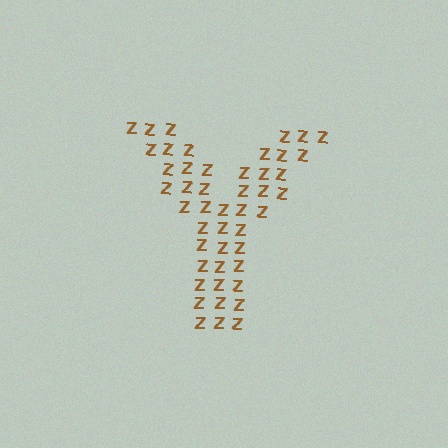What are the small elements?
The small elements are letter Z's.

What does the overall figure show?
The overall figure shows the letter Y.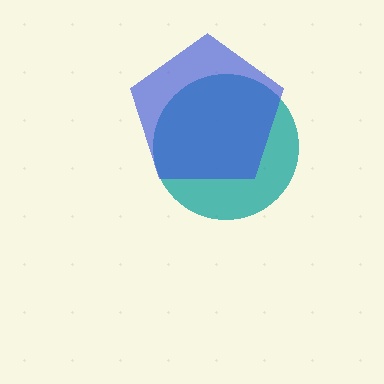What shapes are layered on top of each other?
The layered shapes are: a teal circle, a blue pentagon.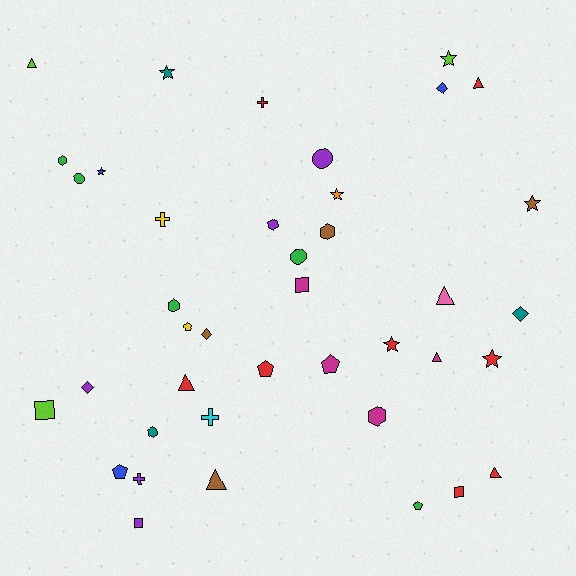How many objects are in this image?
There are 40 objects.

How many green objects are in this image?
There are 5 green objects.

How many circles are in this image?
There are 3 circles.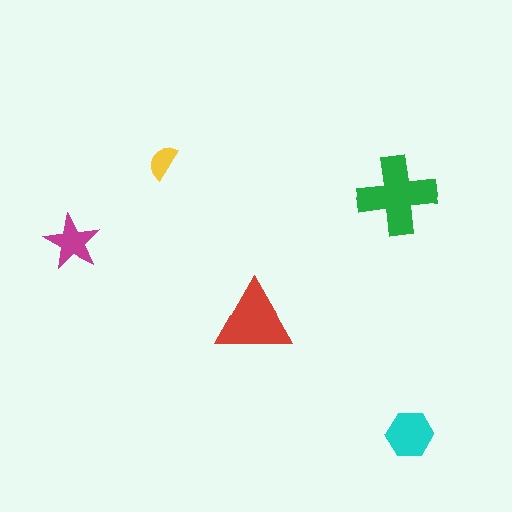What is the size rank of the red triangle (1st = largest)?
2nd.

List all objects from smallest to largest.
The yellow semicircle, the magenta star, the cyan hexagon, the red triangle, the green cross.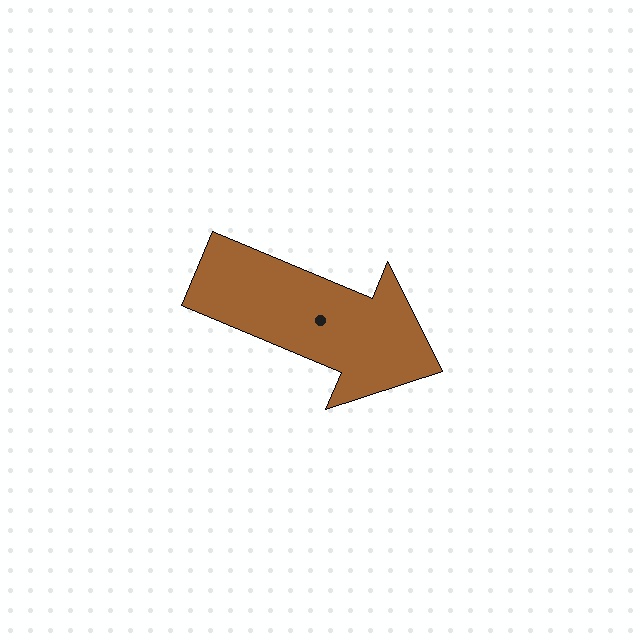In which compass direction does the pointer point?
Southeast.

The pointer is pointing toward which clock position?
Roughly 4 o'clock.